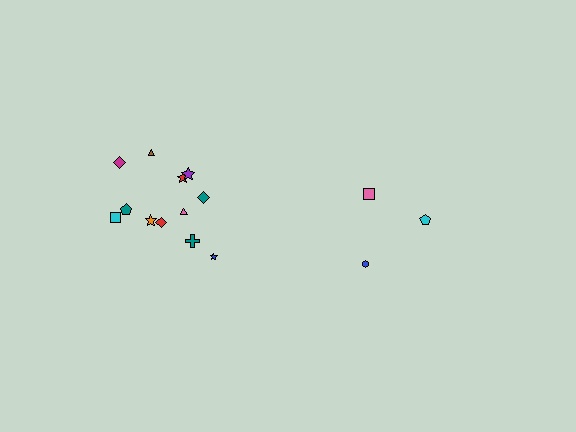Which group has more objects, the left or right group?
The left group.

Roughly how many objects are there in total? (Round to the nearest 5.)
Roughly 15 objects in total.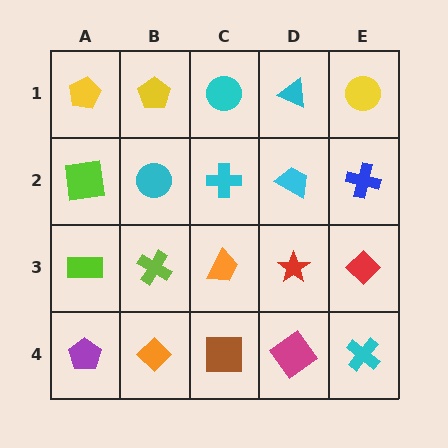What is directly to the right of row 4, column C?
A magenta diamond.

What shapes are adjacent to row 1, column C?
A cyan cross (row 2, column C), a yellow pentagon (row 1, column B), a cyan triangle (row 1, column D).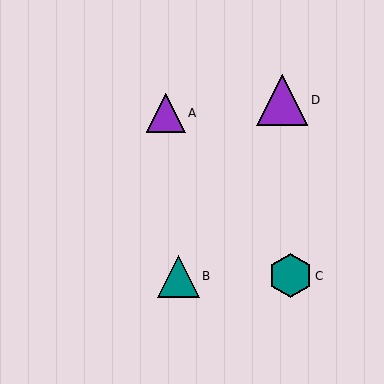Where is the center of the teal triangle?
The center of the teal triangle is at (178, 276).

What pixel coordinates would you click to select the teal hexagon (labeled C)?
Click at (290, 276) to select the teal hexagon C.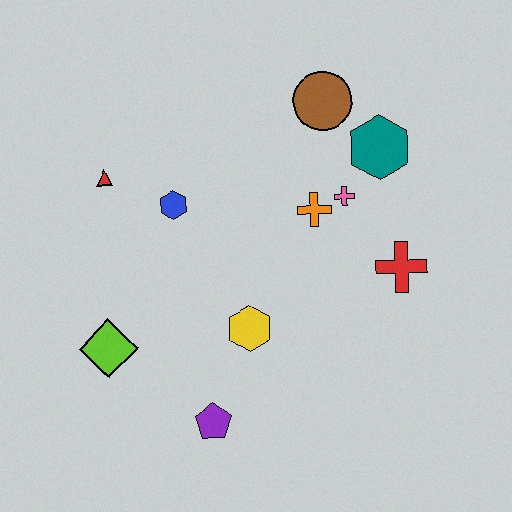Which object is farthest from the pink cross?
The lime diamond is farthest from the pink cross.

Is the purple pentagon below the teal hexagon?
Yes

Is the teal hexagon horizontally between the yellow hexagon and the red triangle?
No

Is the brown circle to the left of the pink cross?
Yes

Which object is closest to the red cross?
The pink cross is closest to the red cross.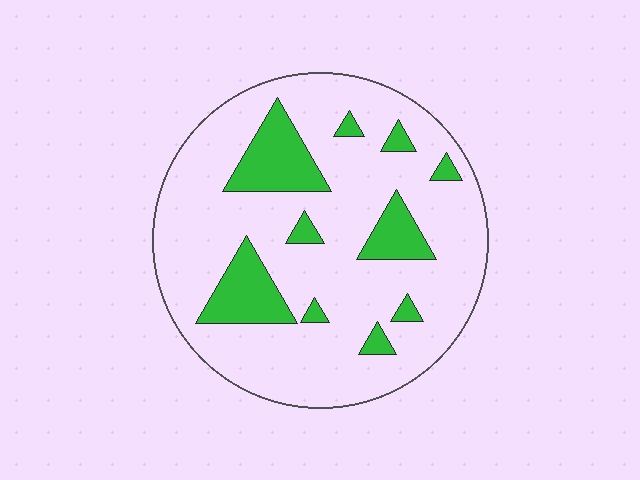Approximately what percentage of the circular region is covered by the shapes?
Approximately 20%.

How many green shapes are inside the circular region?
10.